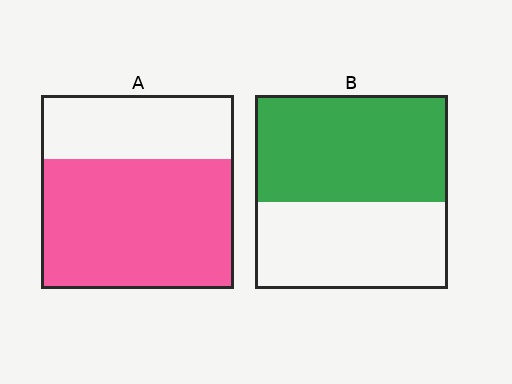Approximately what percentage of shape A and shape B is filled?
A is approximately 65% and B is approximately 55%.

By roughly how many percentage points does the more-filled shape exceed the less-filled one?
By roughly 10 percentage points (A over B).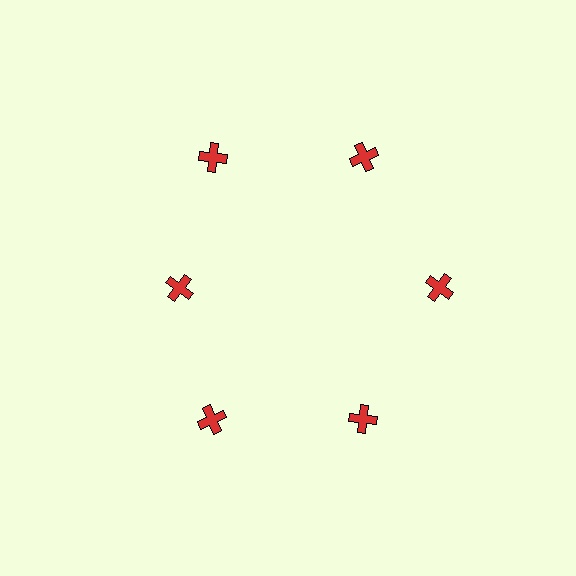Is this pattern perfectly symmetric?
No. The 6 red crosses are arranged in a ring, but one element near the 9 o'clock position is pulled inward toward the center, breaking the 6-fold rotational symmetry.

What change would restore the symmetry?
The symmetry would be restored by moving it outward, back onto the ring so that all 6 crosses sit at equal angles and equal distance from the center.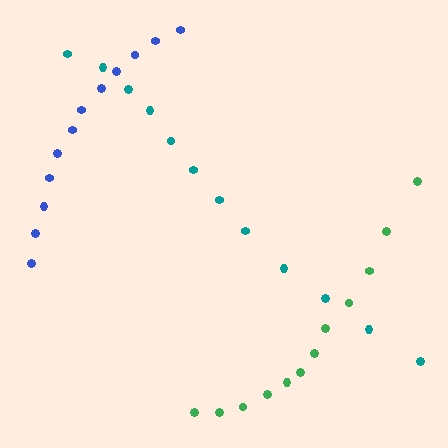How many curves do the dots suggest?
There are 3 distinct paths.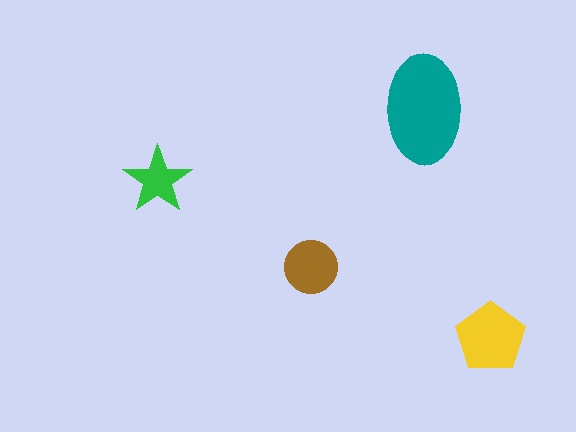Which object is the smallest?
The green star.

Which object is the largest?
The teal ellipse.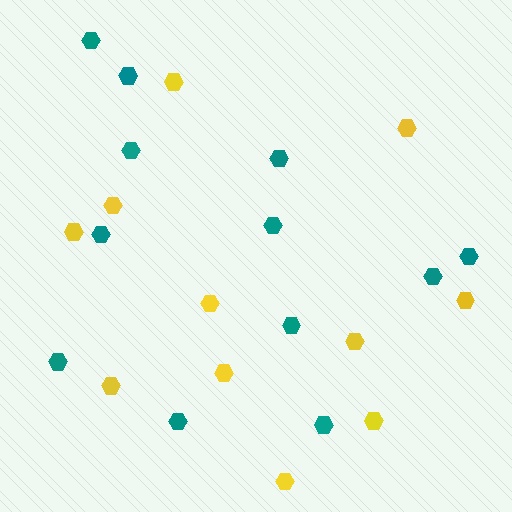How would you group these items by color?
There are 2 groups: one group of teal hexagons (12) and one group of yellow hexagons (11).